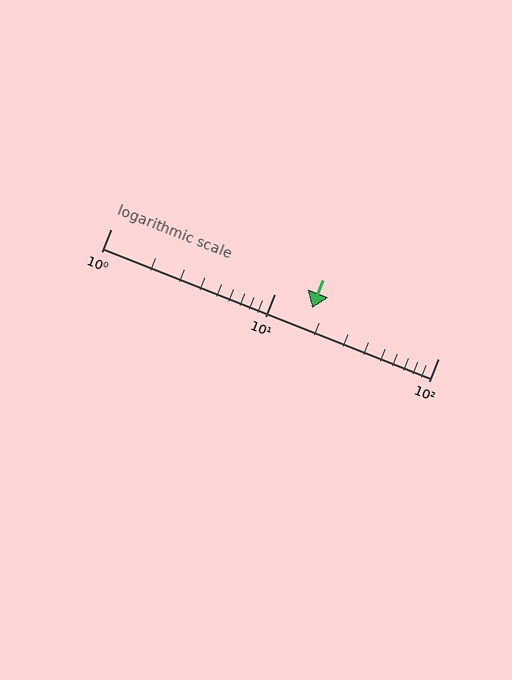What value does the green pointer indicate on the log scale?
The pointer indicates approximately 17.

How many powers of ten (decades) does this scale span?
The scale spans 2 decades, from 1 to 100.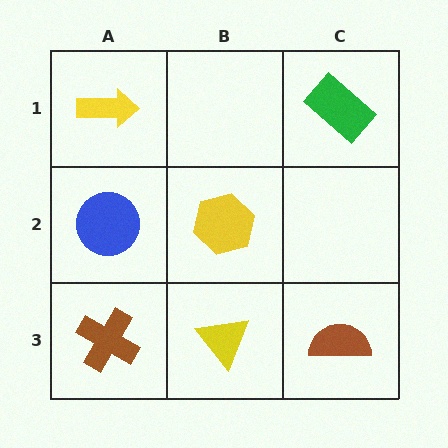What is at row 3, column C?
A brown semicircle.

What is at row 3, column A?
A brown cross.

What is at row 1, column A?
A yellow arrow.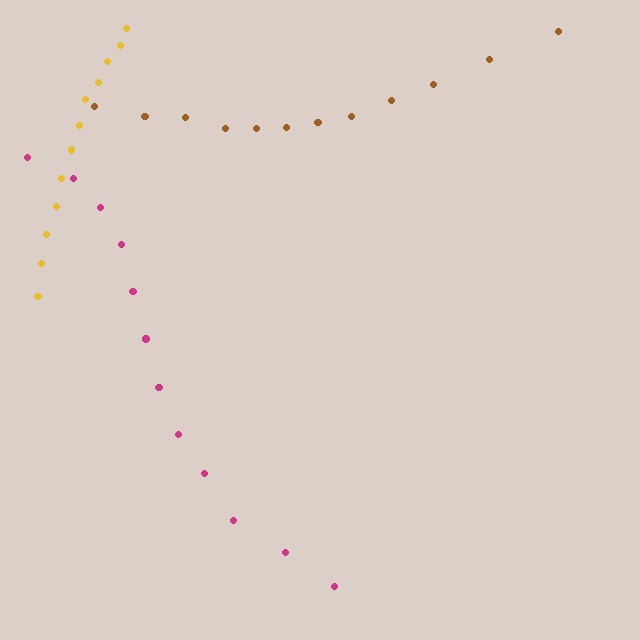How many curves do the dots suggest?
There are 3 distinct paths.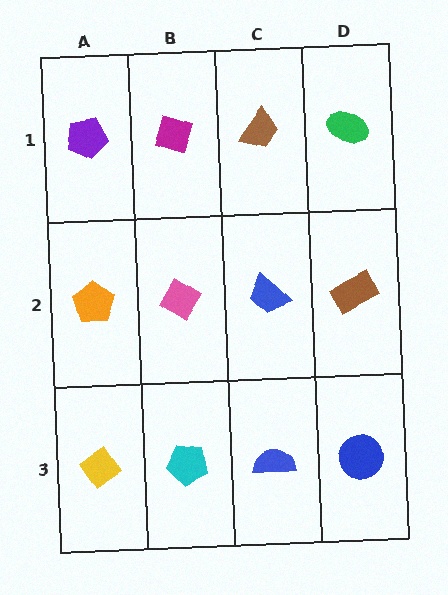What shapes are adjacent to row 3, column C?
A blue trapezoid (row 2, column C), a cyan pentagon (row 3, column B), a blue circle (row 3, column D).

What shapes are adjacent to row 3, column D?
A brown rectangle (row 2, column D), a blue semicircle (row 3, column C).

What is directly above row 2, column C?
A brown trapezoid.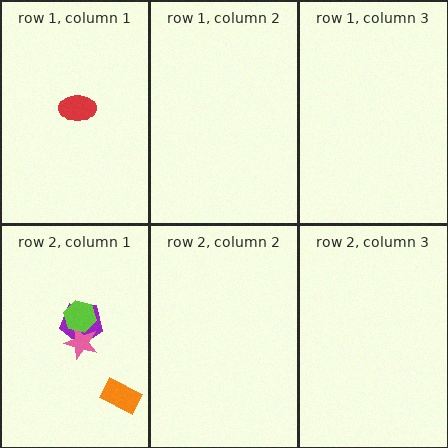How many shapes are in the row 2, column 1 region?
4.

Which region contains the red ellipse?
The row 1, column 1 region.